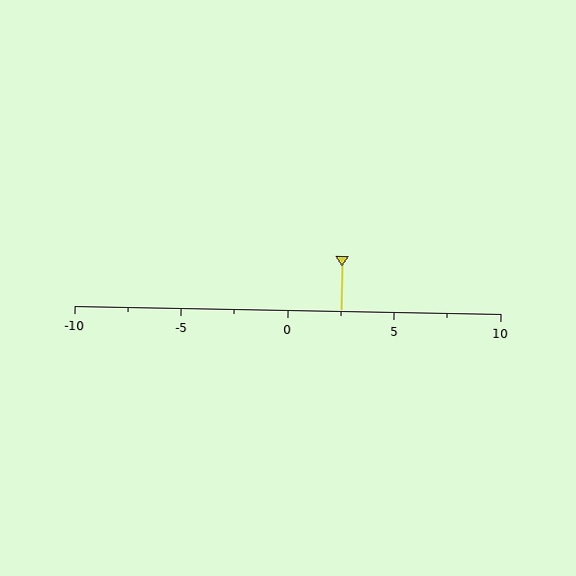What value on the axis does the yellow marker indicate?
The marker indicates approximately 2.5.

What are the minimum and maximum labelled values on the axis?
The axis runs from -10 to 10.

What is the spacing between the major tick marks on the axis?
The major ticks are spaced 5 apart.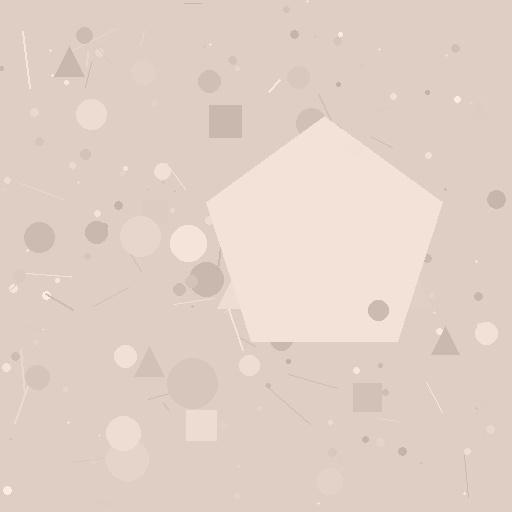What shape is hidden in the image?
A pentagon is hidden in the image.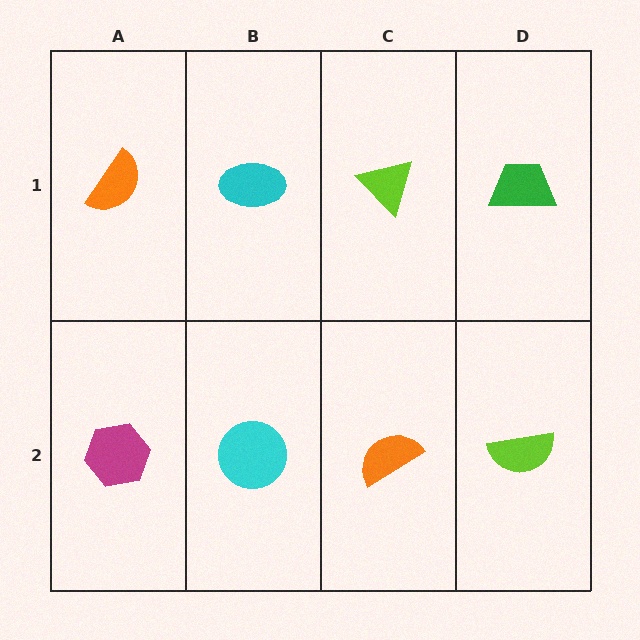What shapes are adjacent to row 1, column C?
An orange semicircle (row 2, column C), a cyan ellipse (row 1, column B), a green trapezoid (row 1, column D).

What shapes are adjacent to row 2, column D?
A green trapezoid (row 1, column D), an orange semicircle (row 2, column C).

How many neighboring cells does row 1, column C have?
3.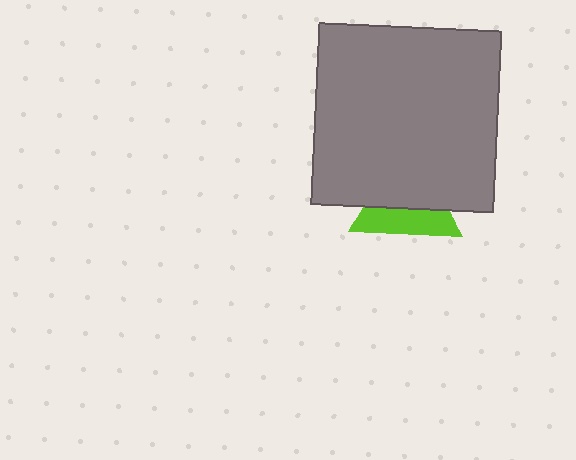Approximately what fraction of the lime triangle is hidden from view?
Roughly 55% of the lime triangle is hidden behind the gray square.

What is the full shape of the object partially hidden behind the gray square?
The partially hidden object is a lime triangle.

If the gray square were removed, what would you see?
You would see the complete lime triangle.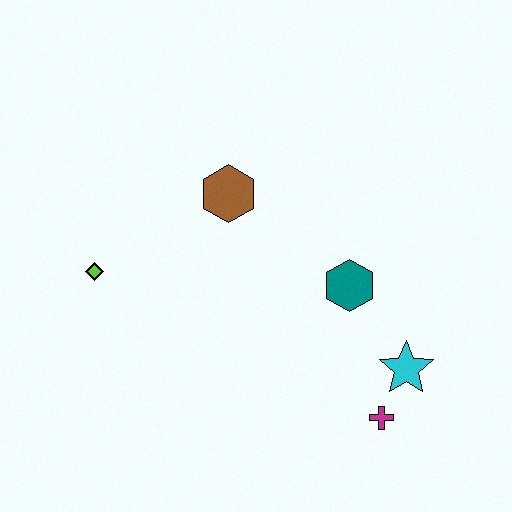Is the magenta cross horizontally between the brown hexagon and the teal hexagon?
No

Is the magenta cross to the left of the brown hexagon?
No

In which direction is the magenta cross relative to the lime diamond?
The magenta cross is to the right of the lime diamond.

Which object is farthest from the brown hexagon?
The magenta cross is farthest from the brown hexagon.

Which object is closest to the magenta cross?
The cyan star is closest to the magenta cross.